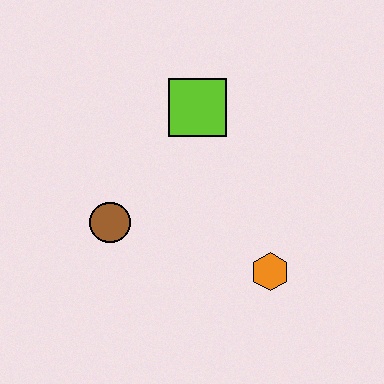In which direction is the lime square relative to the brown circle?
The lime square is above the brown circle.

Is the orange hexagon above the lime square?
No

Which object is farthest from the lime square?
The orange hexagon is farthest from the lime square.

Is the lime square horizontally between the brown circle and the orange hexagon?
Yes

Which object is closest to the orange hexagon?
The brown circle is closest to the orange hexagon.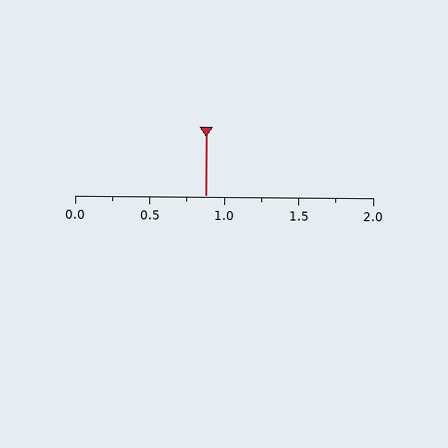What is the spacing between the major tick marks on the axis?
The major ticks are spaced 0.5 apart.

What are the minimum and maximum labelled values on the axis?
The axis runs from 0.0 to 2.0.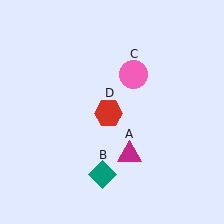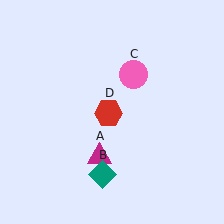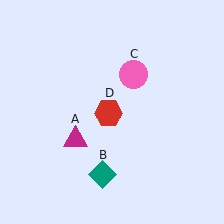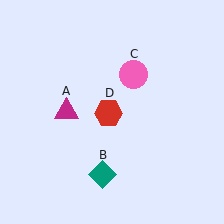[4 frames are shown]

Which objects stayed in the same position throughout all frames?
Teal diamond (object B) and pink circle (object C) and red hexagon (object D) remained stationary.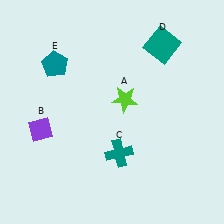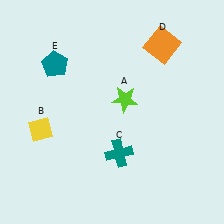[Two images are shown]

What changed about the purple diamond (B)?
In Image 1, B is purple. In Image 2, it changed to yellow.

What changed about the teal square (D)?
In Image 1, D is teal. In Image 2, it changed to orange.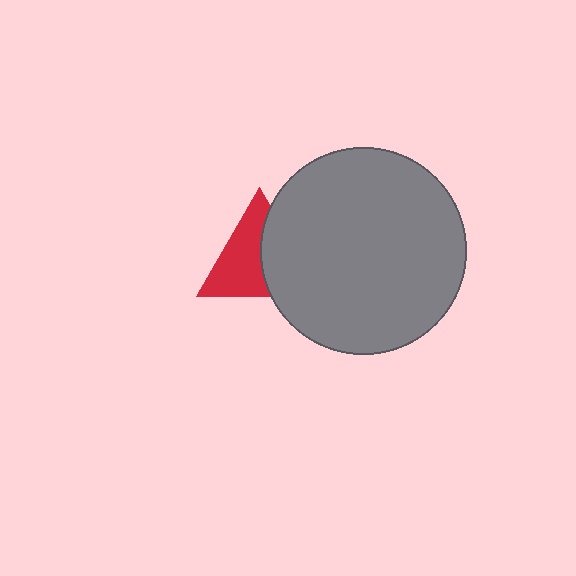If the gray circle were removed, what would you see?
You would see the complete red triangle.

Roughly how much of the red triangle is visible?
About half of it is visible (roughly 57%).